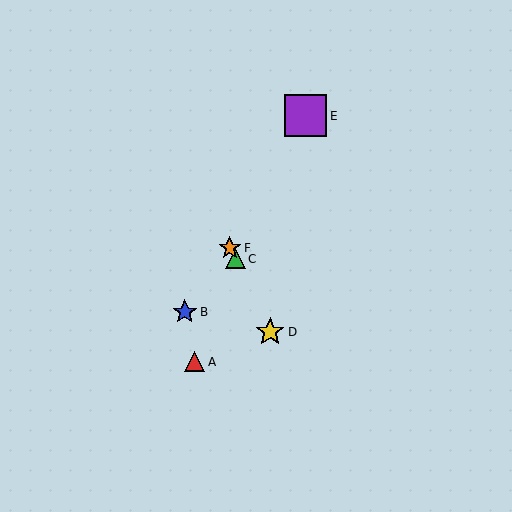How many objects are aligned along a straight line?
3 objects (C, D, F) are aligned along a straight line.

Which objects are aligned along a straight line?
Objects C, D, F are aligned along a straight line.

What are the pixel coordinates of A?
Object A is at (195, 362).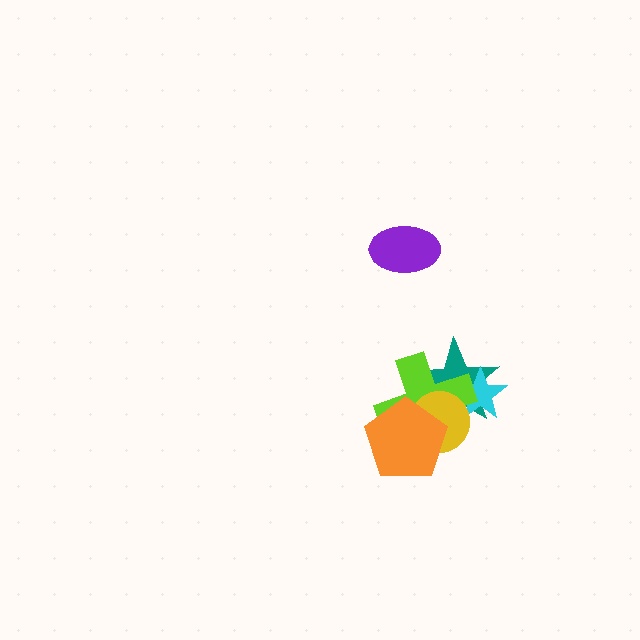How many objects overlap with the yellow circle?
4 objects overlap with the yellow circle.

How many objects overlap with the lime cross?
4 objects overlap with the lime cross.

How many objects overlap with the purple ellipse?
0 objects overlap with the purple ellipse.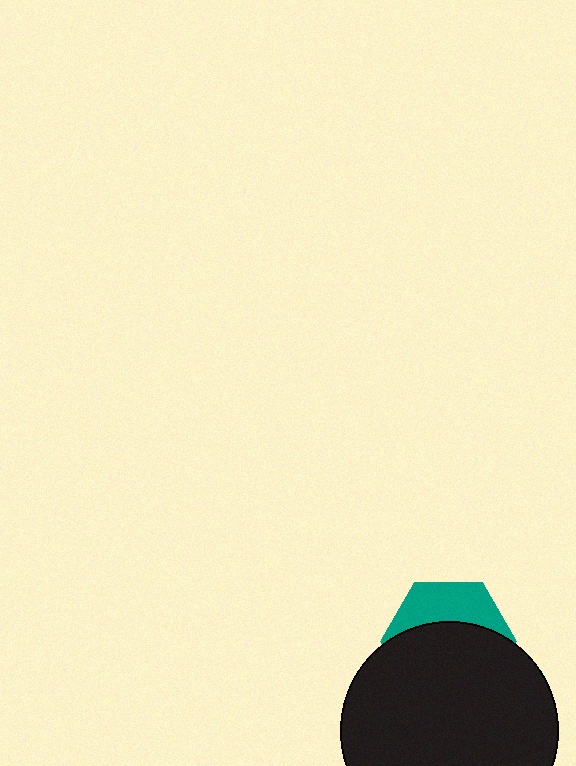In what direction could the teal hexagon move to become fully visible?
The teal hexagon could move up. That would shift it out from behind the black circle entirely.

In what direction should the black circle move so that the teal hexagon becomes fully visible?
The black circle should move down. That is the shortest direction to clear the overlap and leave the teal hexagon fully visible.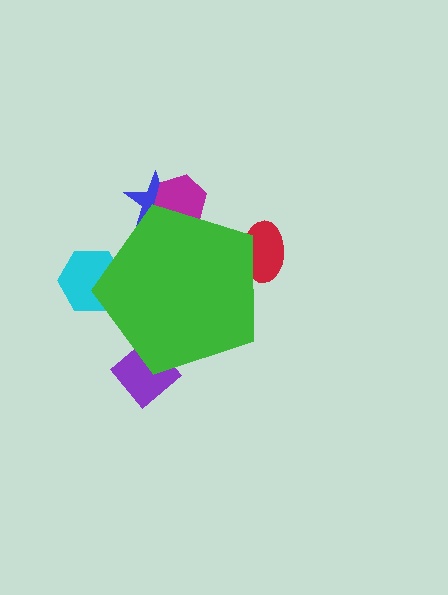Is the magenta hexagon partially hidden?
Yes, the magenta hexagon is partially hidden behind the green pentagon.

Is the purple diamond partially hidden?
Yes, the purple diamond is partially hidden behind the green pentagon.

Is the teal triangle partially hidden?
Yes, the teal triangle is partially hidden behind the green pentagon.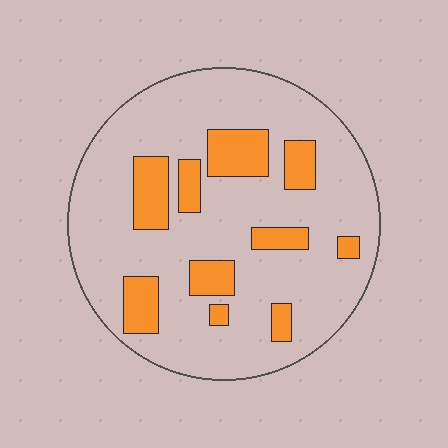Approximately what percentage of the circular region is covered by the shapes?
Approximately 20%.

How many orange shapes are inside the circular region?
10.